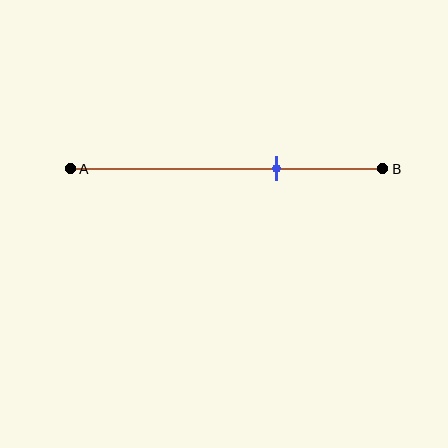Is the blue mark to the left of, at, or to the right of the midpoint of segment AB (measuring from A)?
The blue mark is to the right of the midpoint of segment AB.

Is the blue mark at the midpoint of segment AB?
No, the mark is at about 65% from A, not at the 50% midpoint.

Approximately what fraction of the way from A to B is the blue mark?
The blue mark is approximately 65% of the way from A to B.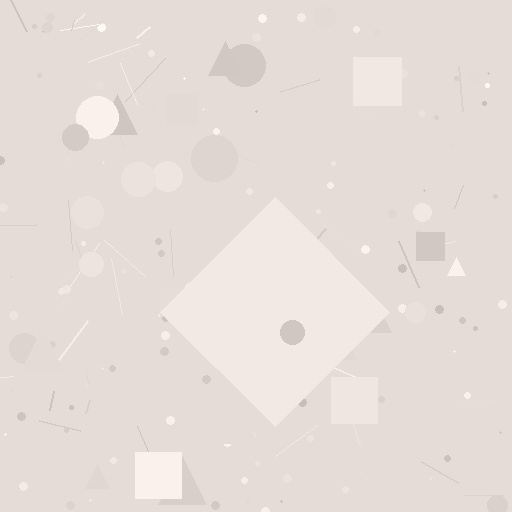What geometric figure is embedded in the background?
A diamond is embedded in the background.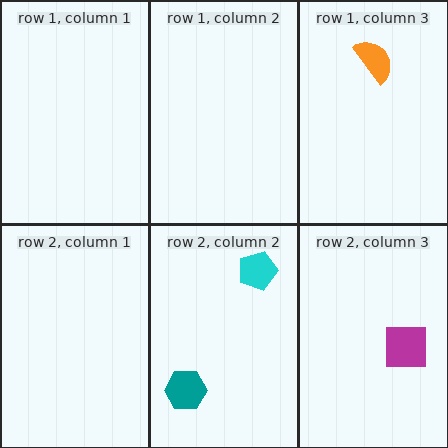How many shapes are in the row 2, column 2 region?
2.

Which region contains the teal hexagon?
The row 2, column 2 region.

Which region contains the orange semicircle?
The row 1, column 3 region.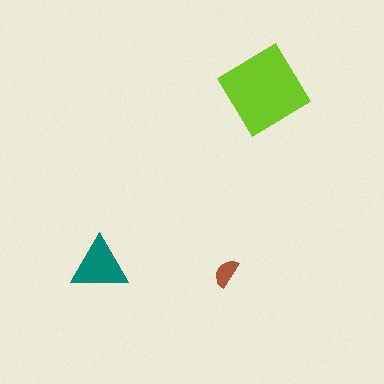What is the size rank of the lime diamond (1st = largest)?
1st.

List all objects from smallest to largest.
The brown semicircle, the teal triangle, the lime diamond.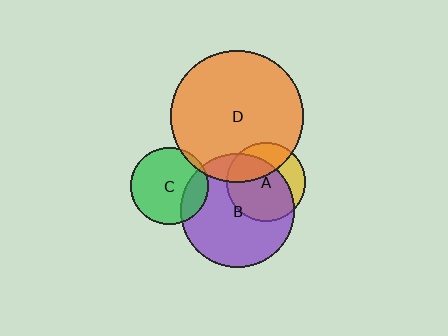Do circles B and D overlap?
Yes.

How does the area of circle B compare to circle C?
Approximately 2.2 times.